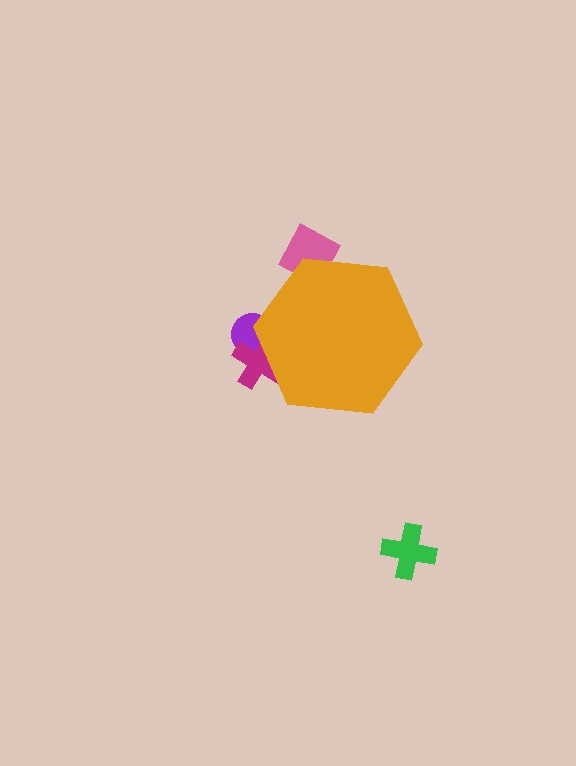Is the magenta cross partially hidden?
Yes, the magenta cross is partially hidden behind the orange hexagon.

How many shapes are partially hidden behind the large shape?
3 shapes are partially hidden.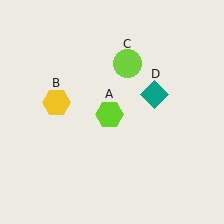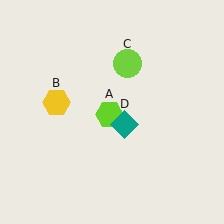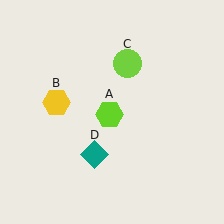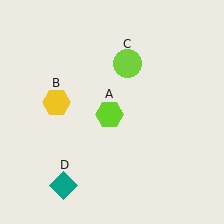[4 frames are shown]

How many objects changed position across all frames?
1 object changed position: teal diamond (object D).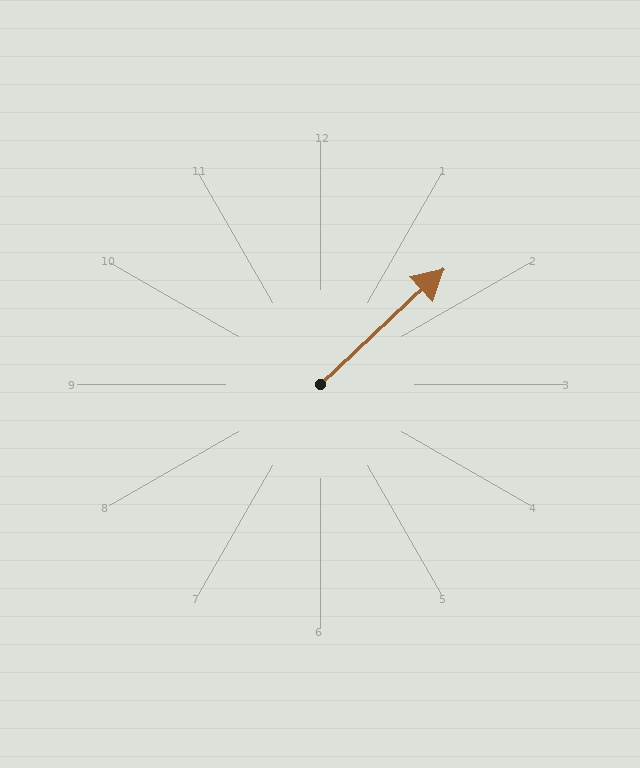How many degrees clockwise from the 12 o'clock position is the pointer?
Approximately 47 degrees.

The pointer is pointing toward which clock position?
Roughly 2 o'clock.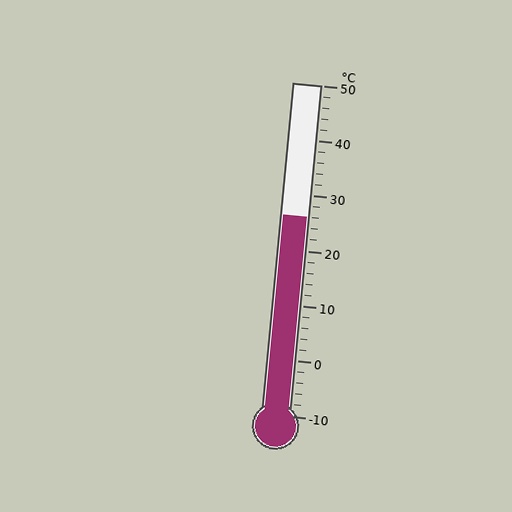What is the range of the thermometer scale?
The thermometer scale ranges from -10°C to 50°C.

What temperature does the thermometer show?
The thermometer shows approximately 26°C.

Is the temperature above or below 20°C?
The temperature is above 20°C.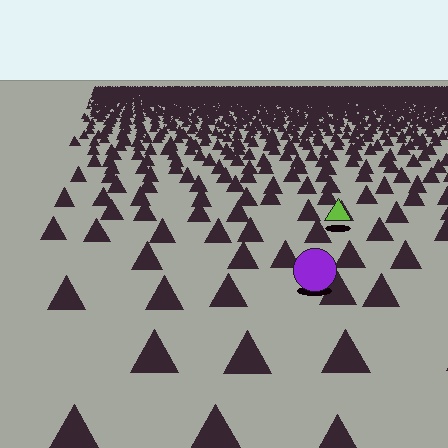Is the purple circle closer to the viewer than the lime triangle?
Yes. The purple circle is closer — you can tell from the texture gradient: the ground texture is coarser near it.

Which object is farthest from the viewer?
The lime triangle is farthest from the viewer. It appears smaller and the ground texture around it is denser.